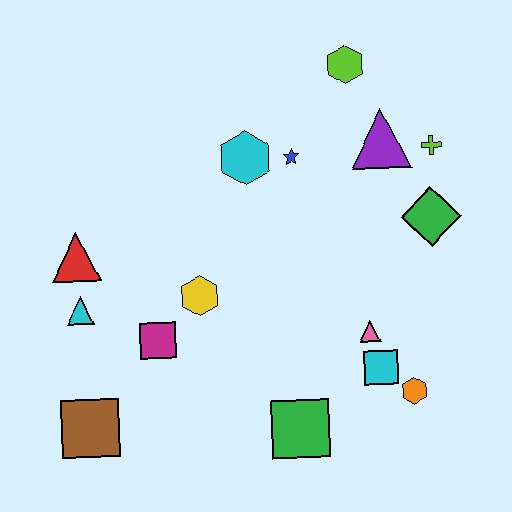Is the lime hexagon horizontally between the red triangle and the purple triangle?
Yes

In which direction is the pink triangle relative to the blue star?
The pink triangle is below the blue star.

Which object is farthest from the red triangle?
The lime cross is farthest from the red triangle.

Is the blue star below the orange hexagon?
No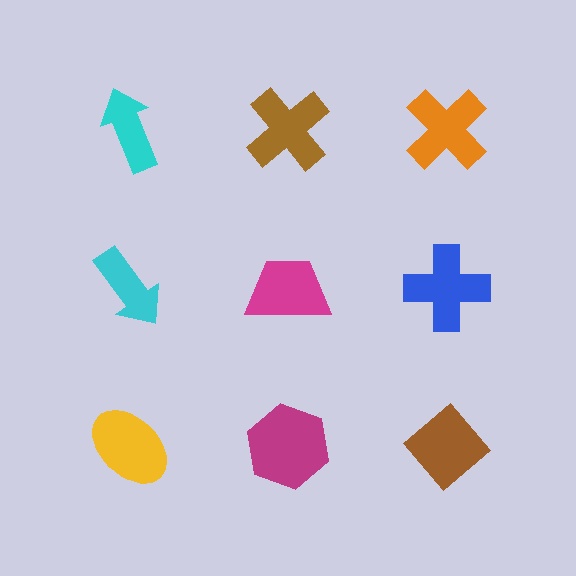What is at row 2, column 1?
A cyan arrow.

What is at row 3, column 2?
A magenta hexagon.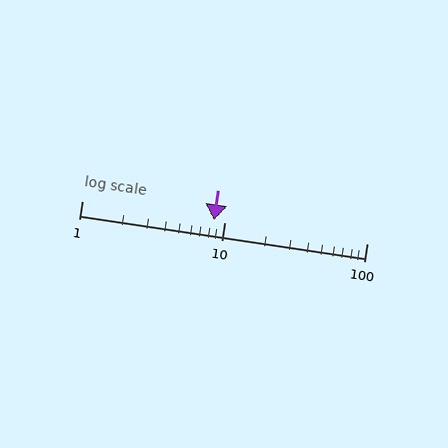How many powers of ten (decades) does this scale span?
The scale spans 2 decades, from 1 to 100.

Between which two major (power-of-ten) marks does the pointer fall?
The pointer is between 1 and 10.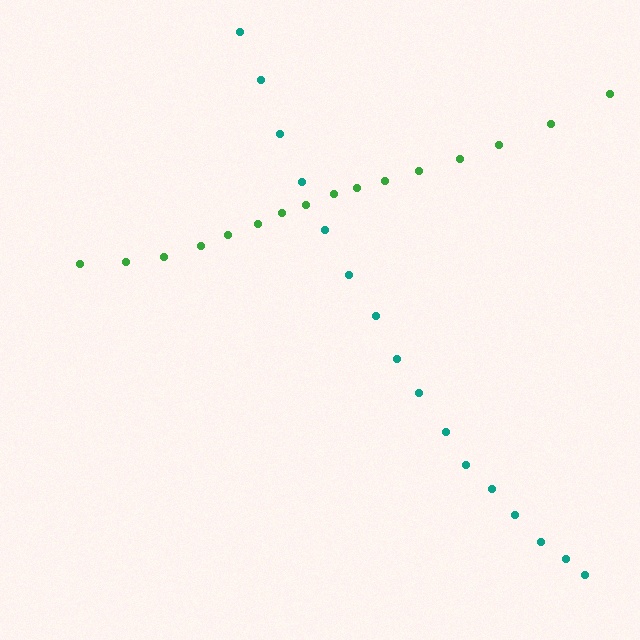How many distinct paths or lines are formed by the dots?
There are 2 distinct paths.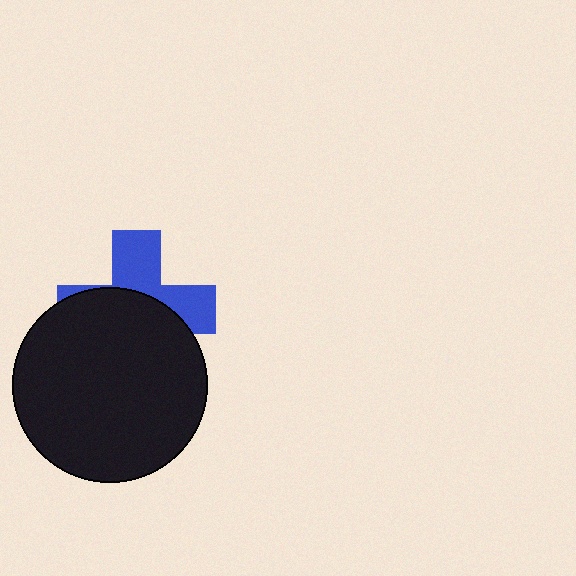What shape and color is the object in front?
The object in front is a black circle.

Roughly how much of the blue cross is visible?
A small part of it is visible (roughly 42%).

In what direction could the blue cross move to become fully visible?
The blue cross could move up. That would shift it out from behind the black circle entirely.